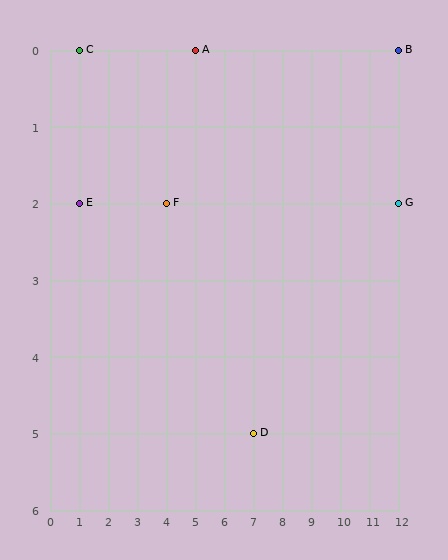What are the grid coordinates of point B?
Point B is at grid coordinates (12, 0).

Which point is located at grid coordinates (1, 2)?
Point E is at (1, 2).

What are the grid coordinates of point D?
Point D is at grid coordinates (7, 5).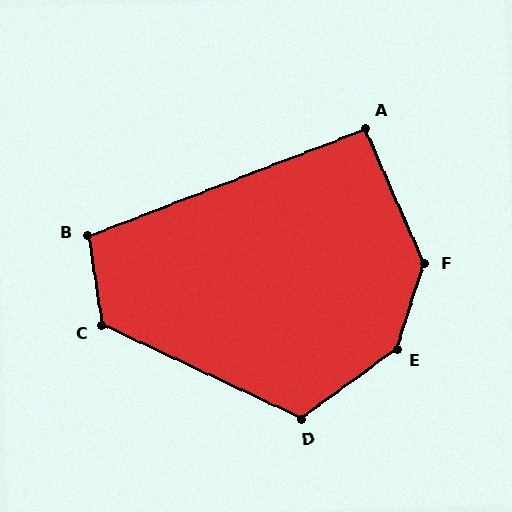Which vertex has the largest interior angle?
E, at approximately 144 degrees.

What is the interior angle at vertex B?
Approximately 103 degrees (obtuse).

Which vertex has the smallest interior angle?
A, at approximately 92 degrees.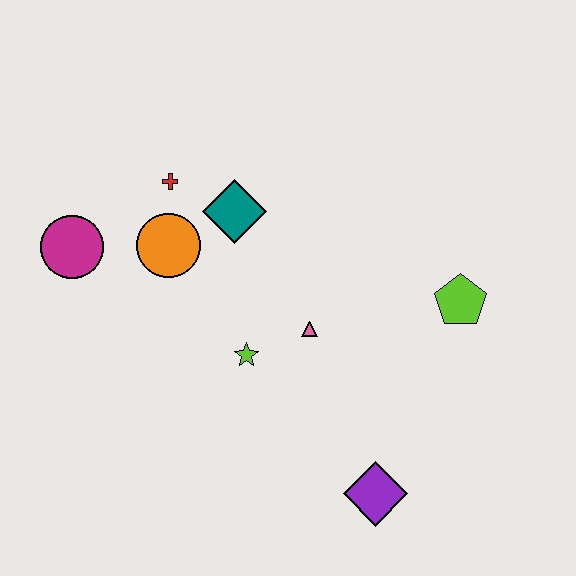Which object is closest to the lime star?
The pink triangle is closest to the lime star.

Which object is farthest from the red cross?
The purple diamond is farthest from the red cross.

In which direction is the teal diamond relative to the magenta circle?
The teal diamond is to the right of the magenta circle.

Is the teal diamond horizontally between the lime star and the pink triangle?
No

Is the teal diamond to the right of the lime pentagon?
No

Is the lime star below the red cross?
Yes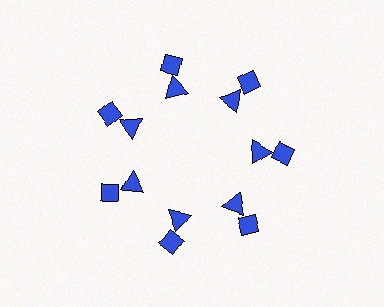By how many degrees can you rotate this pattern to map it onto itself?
The pattern maps onto itself every 51 degrees of rotation.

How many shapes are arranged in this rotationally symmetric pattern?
There are 14 shapes, arranged in 7 groups of 2.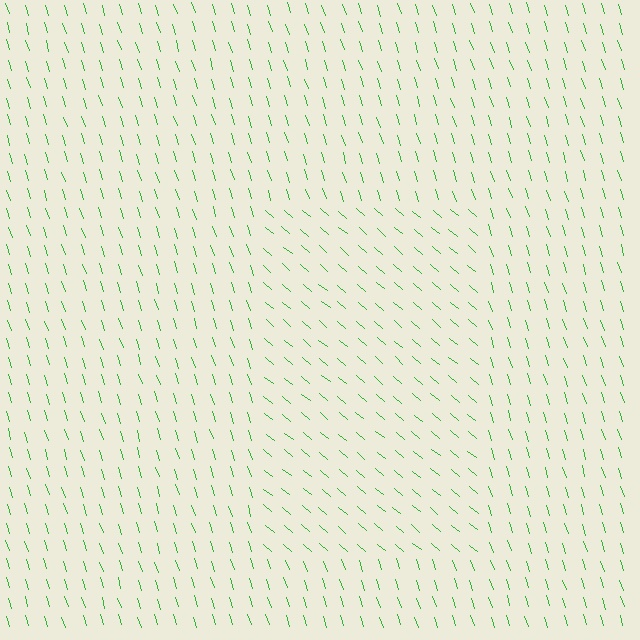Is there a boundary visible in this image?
Yes, there is a texture boundary formed by a change in line orientation.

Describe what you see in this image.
The image is filled with small green line segments. A rectangle region in the image has lines oriented differently from the surrounding lines, creating a visible texture boundary.